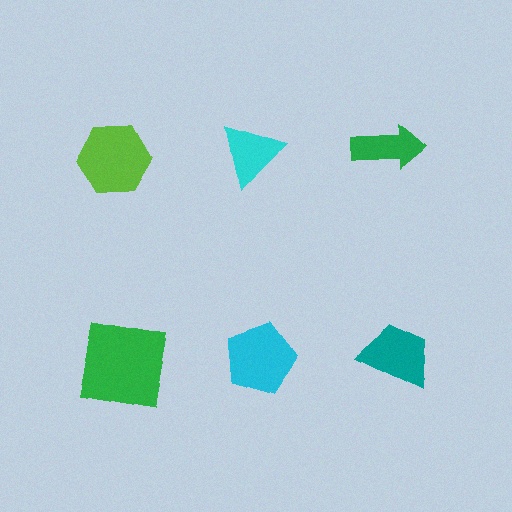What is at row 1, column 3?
A green arrow.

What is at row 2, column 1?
A green square.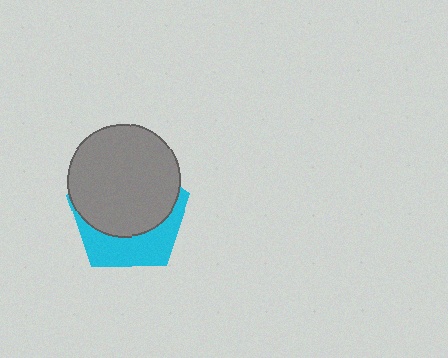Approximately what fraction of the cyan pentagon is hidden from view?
Roughly 63% of the cyan pentagon is hidden behind the gray circle.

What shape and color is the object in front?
The object in front is a gray circle.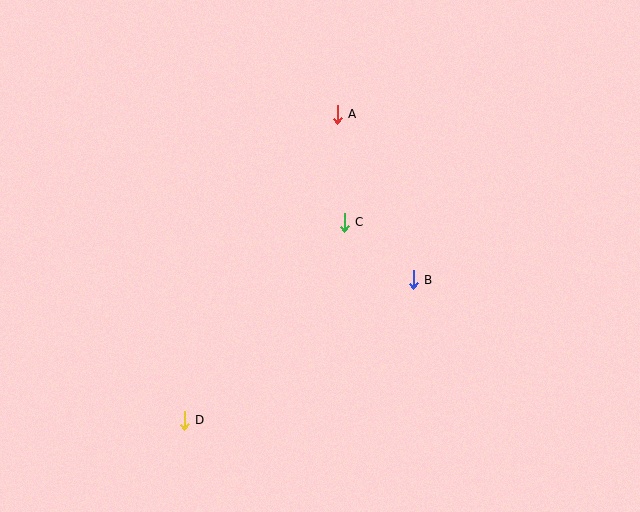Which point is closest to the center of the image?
Point C at (344, 222) is closest to the center.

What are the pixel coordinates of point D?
Point D is at (184, 420).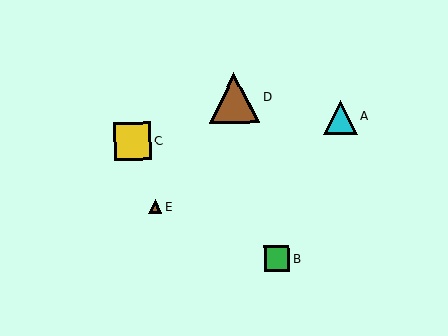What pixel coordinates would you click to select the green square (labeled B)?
Click at (277, 259) to select the green square B.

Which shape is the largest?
The brown triangle (labeled D) is the largest.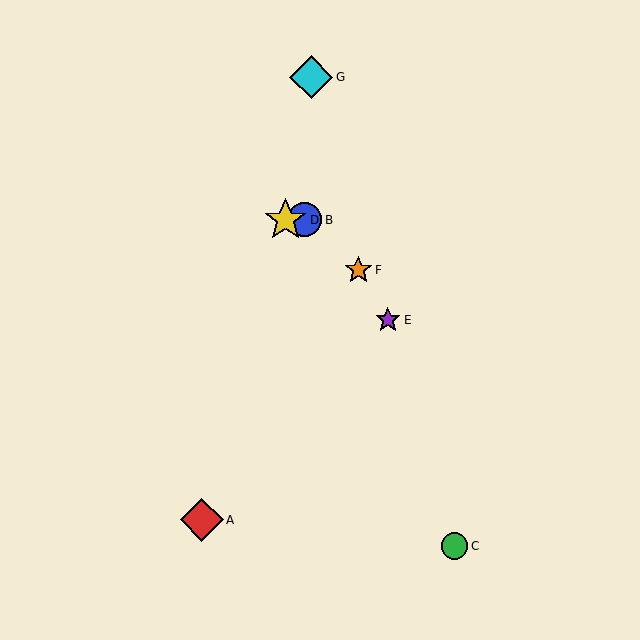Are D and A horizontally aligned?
No, D is at y≈220 and A is at y≈520.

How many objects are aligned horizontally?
2 objects (B, D) are aligned horizontally.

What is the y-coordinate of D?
Object D is at y≈220.